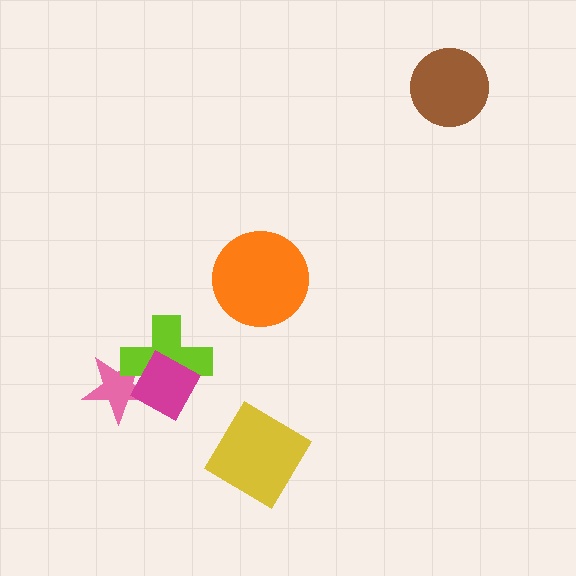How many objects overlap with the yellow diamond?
0 objects overlap with the yellow diamond.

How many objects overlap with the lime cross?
2 objects overlap with the lime cross.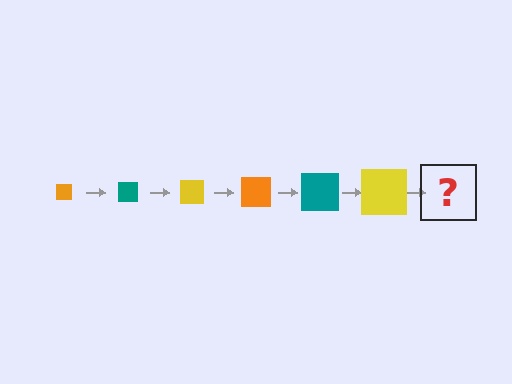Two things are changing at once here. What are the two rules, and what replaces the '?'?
The two rules are that the square grows larger each step and the color cycles through orange, teal, and yellow. The '?' should be an orange square, larger than the previous one.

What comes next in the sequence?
The next element should be an orange square, larger than the previous one.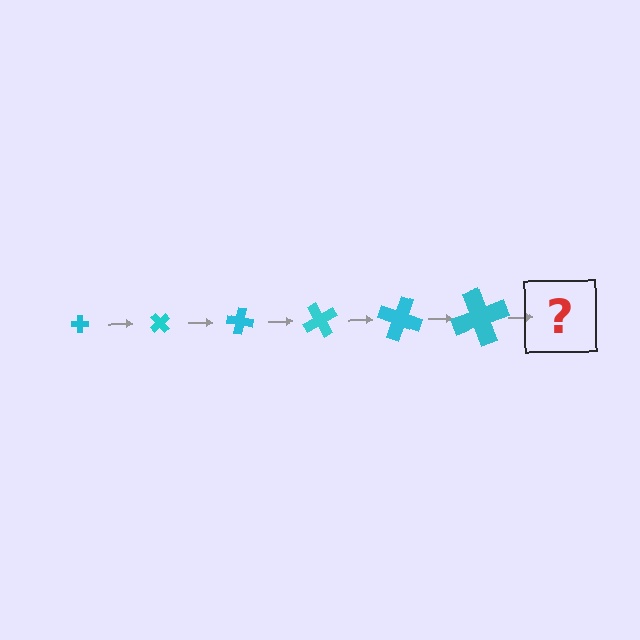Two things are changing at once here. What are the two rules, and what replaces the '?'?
The two rules are that the cross grows larger each step and it rotates 50 degrees each step. The '?' should be a cross, larger than the previous one and rotated 300 degrees from the start.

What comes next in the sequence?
The next element should be a cross, larger than the previous one and rotated 300 degrees from the start.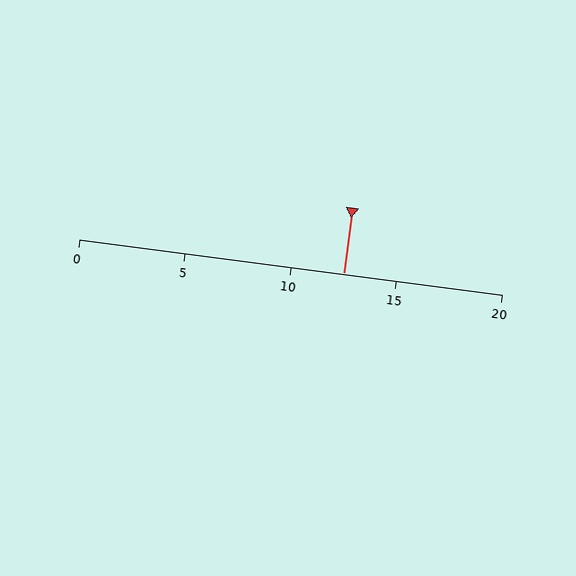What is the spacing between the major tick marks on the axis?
The major ticks are spaced 5 apart.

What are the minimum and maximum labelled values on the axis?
The axis runs from 0 to 20.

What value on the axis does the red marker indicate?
The marker indicates approximately 12.5.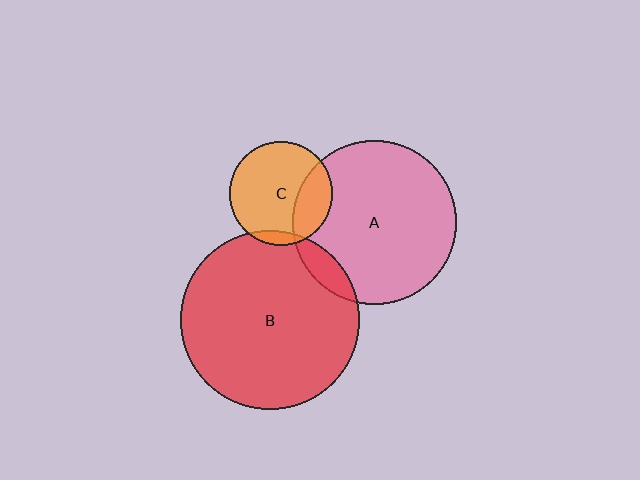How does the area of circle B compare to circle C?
Approximately 3.0 times.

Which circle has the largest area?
Circle B (red).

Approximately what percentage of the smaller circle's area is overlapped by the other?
Approximately 25%.